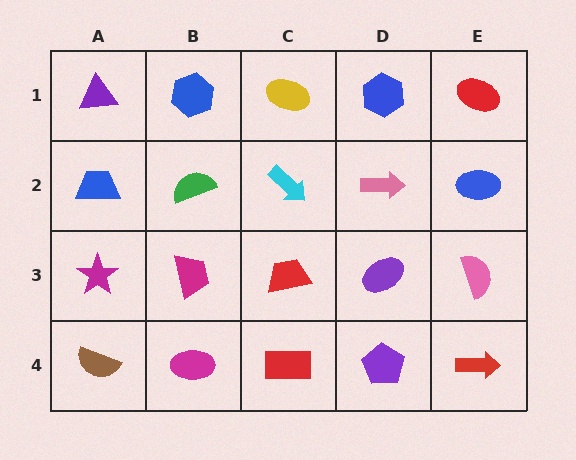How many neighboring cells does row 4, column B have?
3.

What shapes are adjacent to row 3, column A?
A blue trapezoid (row 2, column A), a brown semicircle (row 4, column A), a magenta trapezoid (row 3, column B).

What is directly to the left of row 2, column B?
A blue trapezoid.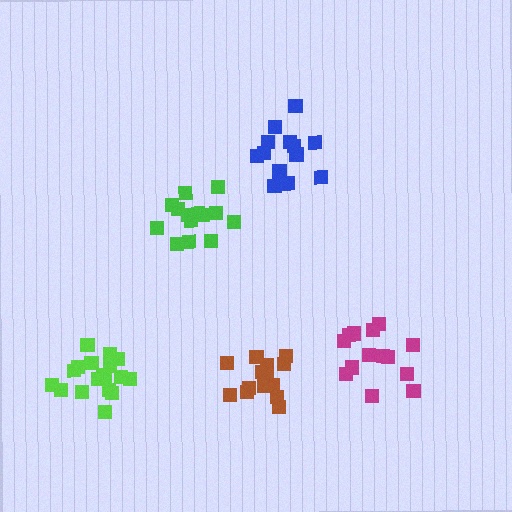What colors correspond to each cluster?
The clusters are colored: lime, green, blue, brown, magenta.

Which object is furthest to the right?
The magenta cluster is rightmost.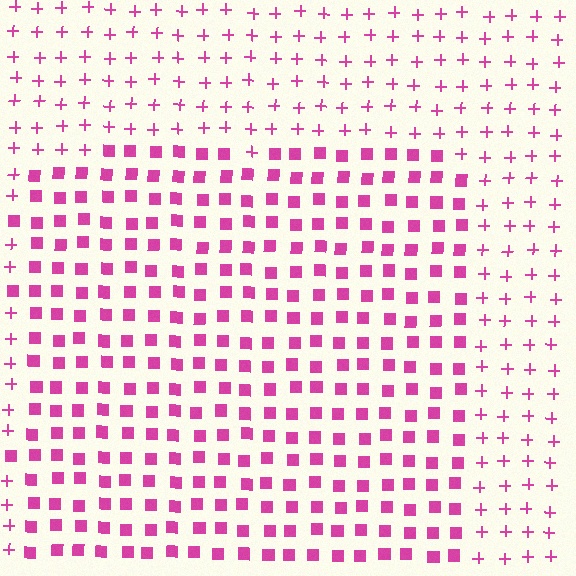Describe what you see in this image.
The image is filled with small magenta elements arranged in a uniform grid. A rectangle-shaped region contains squares, while the surrounding area contains plus signs. The boundary is defined purely by the change in element shape.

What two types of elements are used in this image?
The image uses squares inside the rectangle region and plus signs outside it.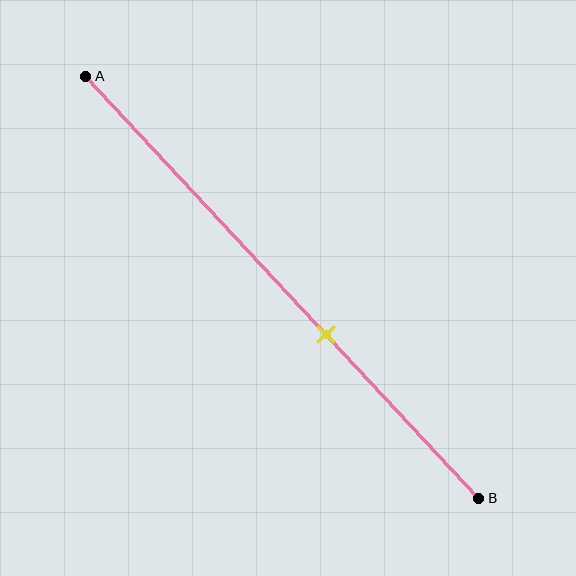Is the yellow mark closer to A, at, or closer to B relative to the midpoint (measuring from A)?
The yellow mark is closer to point B than the midpoint of segment AB.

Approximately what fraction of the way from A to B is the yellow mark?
The yellow mark is approximately 60% of the way from A to B.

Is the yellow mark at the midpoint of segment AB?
No, the mark is at about 60% from A, not at the 50% midpoint.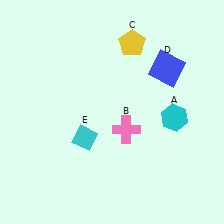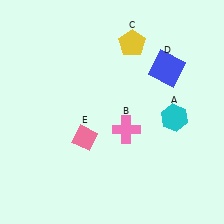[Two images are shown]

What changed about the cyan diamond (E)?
In Image 1, E is cyan. In Image 2, it changed to pink.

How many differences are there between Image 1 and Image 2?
There is 1 difference between the two images.